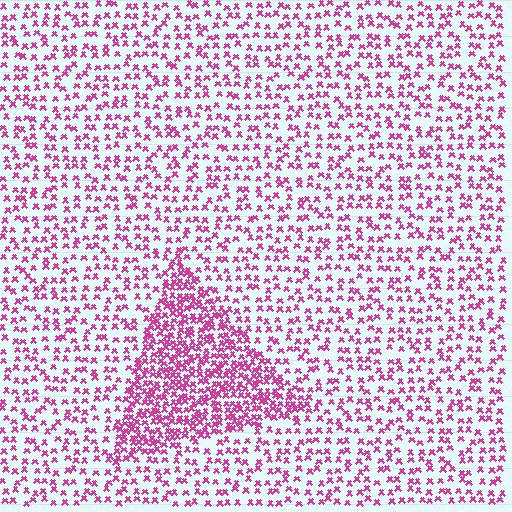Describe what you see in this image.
The image contains small magenta elements arranged at two different densities. A triangle-shaped region is visible where the elements are more densely packed than the surrounding area.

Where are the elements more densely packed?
The elements are more densely packed inside the triangle boundary.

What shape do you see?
I see a triangle.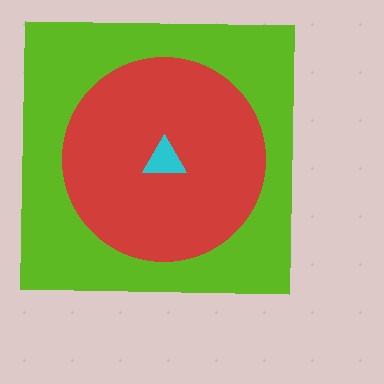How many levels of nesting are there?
3.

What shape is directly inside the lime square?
The red circle.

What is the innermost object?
The cyan triangle.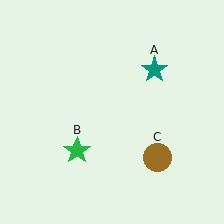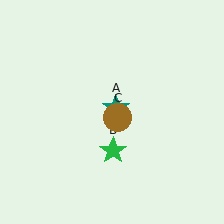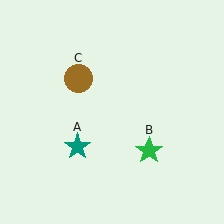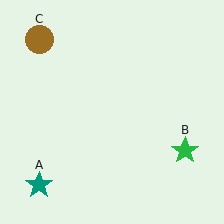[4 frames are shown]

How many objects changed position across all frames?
3 objects changed position: teal star (object A), green star (object B), brown circle (object C).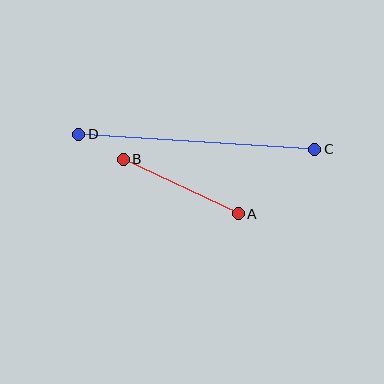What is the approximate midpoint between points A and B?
The midpoint is at approximately (181, 187) pixels.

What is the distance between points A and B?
The distance is approximately 127 pixels.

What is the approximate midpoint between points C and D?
The midpoint is at approximately (197, 142) pixels.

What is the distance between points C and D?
The distance is approximately 237 pixels.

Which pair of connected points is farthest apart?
Points C and D are farthest apart.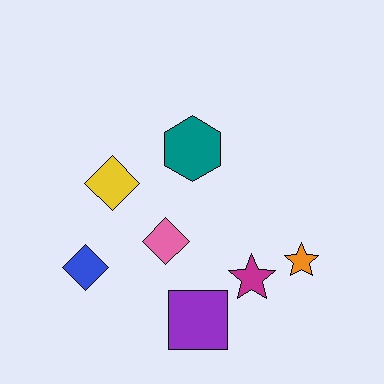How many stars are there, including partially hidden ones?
There are 2 stars.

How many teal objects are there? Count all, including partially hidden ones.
There is 1 teal object.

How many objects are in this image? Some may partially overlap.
There are 7 objects.